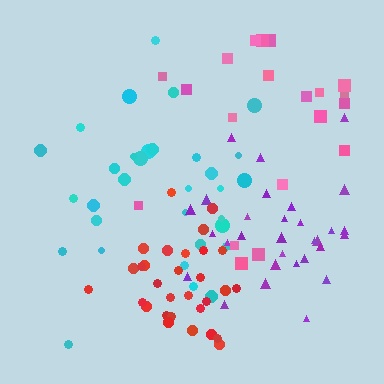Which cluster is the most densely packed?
Red.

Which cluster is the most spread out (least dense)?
Pink.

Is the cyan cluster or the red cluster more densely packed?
Red.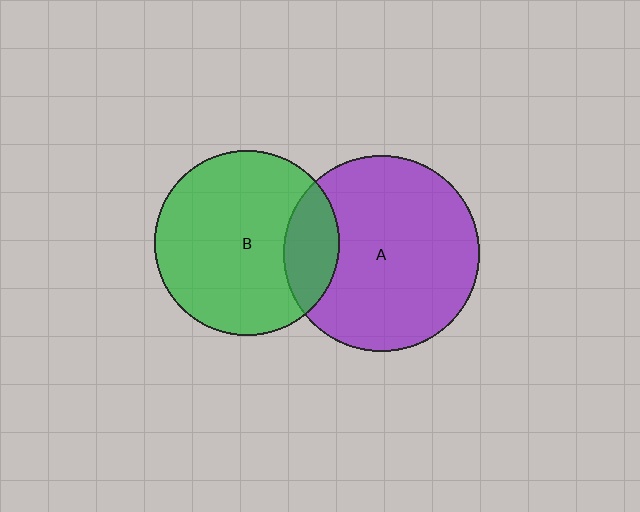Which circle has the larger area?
Circle A (purple).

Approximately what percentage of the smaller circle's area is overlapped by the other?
Approximately 20%.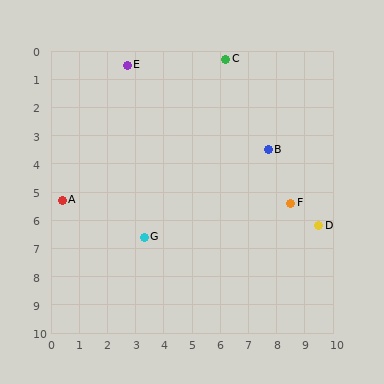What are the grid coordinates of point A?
Point A is at approximately (0.4, 5.3).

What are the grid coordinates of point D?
Point D is at approximately (9.5, 6.2).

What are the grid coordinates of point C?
Point C is at approximately (6.2, 0.3).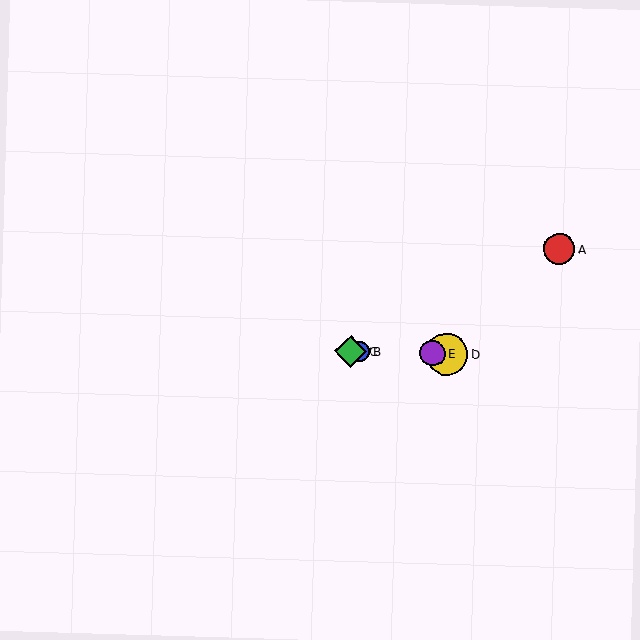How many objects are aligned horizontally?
4 objects (B, C, D, E) are aligned horizontally.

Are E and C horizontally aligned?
Yes, both are at y≈353.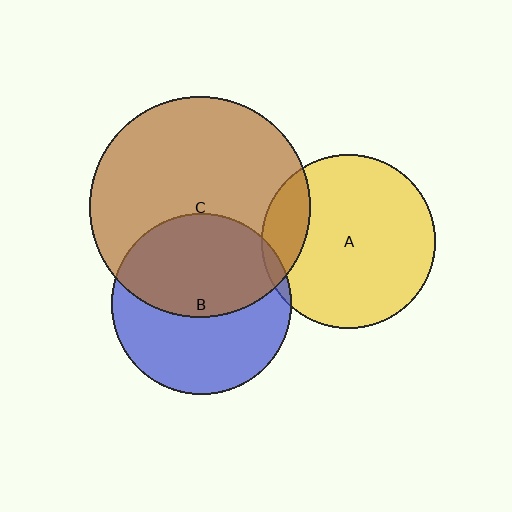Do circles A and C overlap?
Yes.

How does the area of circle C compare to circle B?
Approximately 1.5 times.